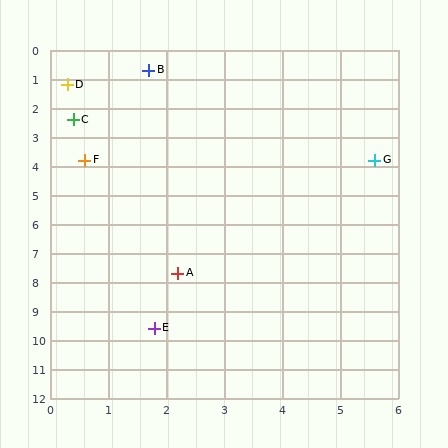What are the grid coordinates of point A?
Point A is at approximately (2.2, 7.7).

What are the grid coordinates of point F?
Point F is at approximately (0.6, 3.8).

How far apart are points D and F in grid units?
Points D and F are about 2.6 grid units apart.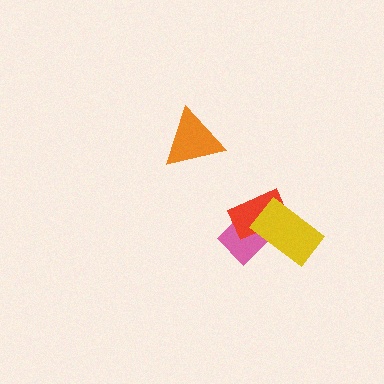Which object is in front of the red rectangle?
The yellow rectangle is in front of the red rectangle.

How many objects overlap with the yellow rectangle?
2 objects overlap with the yellow rectangle.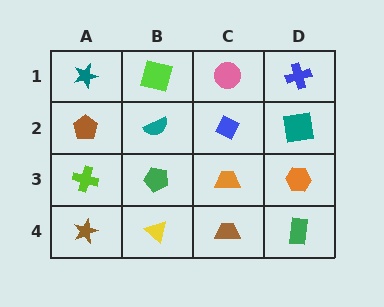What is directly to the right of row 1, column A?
A lime square.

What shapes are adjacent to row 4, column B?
A green pentagon (row 3, column B), a brown star (row 4, column A), a brown trapezoid (row 4, column C).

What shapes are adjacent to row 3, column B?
A teal semicircle (row 2, column B), a yellow triangle (row 4, column B), a lime cross (row 3, column A), an orange trapezoid (row 3, column C).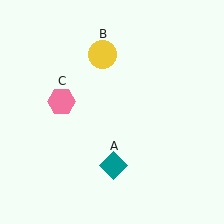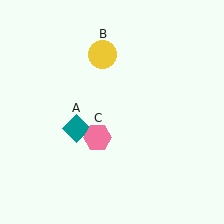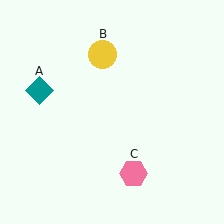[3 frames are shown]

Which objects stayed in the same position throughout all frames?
Yellow circle (object B) remained stationary.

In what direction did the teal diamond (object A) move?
The teal diamond (object A) moved up and to the left.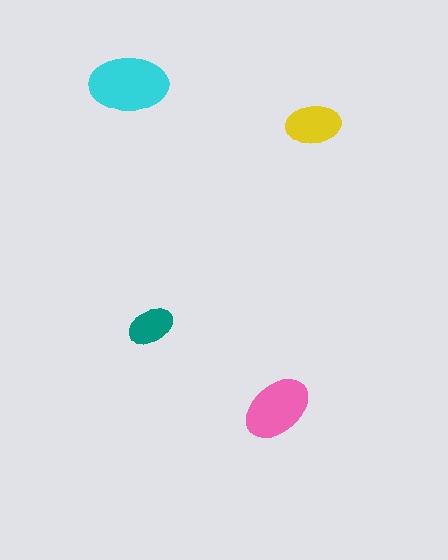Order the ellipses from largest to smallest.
the cyan one, the pink one, the yellow one, the teal one.